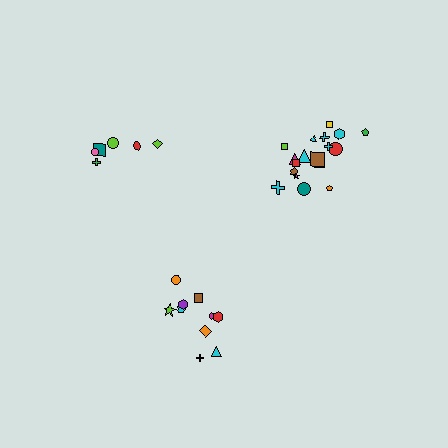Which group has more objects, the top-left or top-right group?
The top-right group.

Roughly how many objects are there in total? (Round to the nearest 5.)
Roughly 35 objects in total.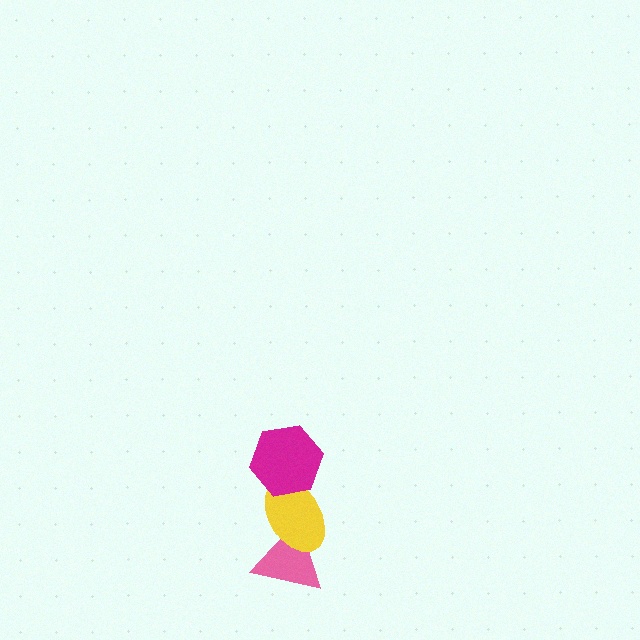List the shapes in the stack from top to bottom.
From top to bottom: the magenta hexagon, the yellow ellipse, the pink triangle.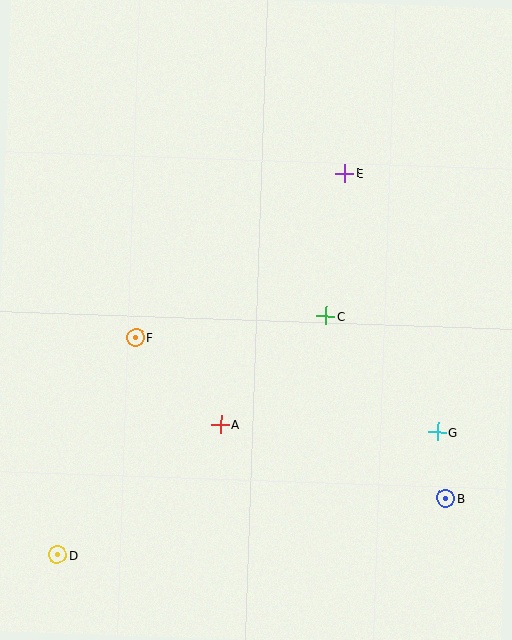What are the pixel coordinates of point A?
Point A is at (221, 425).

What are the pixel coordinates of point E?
Point E is at (345, 173).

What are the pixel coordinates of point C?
Point C is at (326, 316).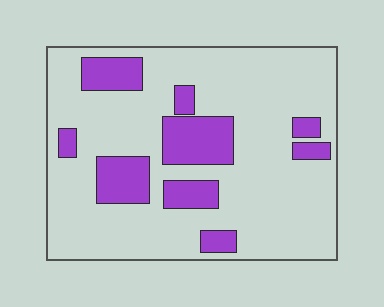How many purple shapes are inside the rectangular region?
9.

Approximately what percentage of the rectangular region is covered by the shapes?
Approximately 20%.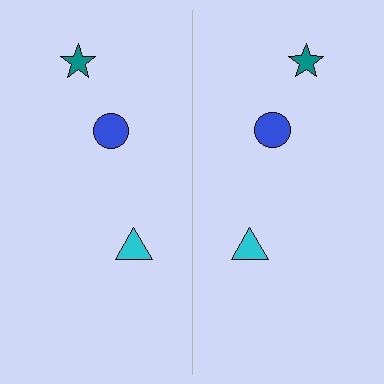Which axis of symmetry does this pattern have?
The pattern has a vertical axis of symmetry running through the center of the image.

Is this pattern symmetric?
Yes, this pattern has bilateral (reflection) symmetry.